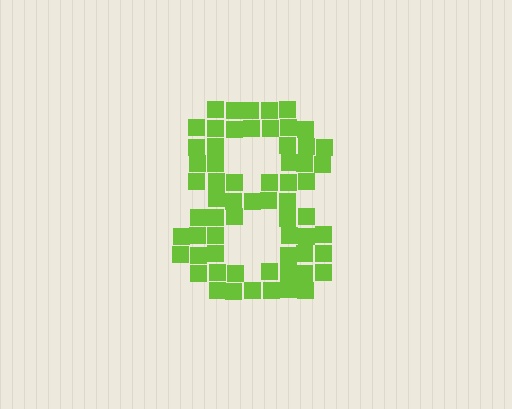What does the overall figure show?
The overall figure shows the digit 8.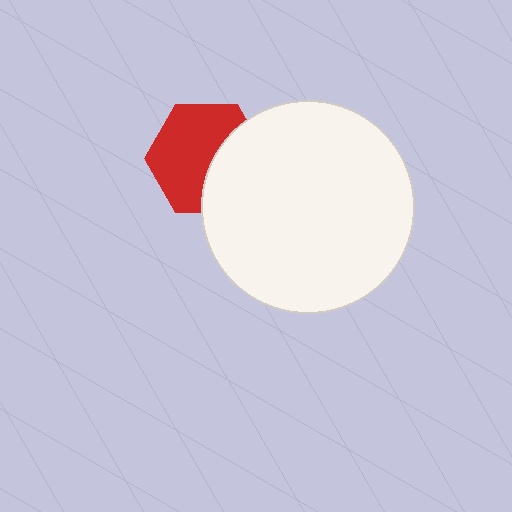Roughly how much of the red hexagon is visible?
About half of it is visible (roughly 62%).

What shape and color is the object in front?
The object in front is a white circle.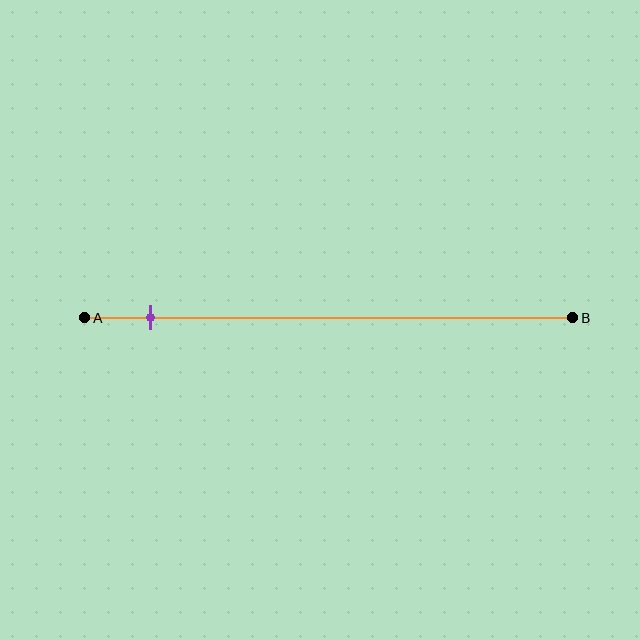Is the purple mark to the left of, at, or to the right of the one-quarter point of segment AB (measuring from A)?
The purple mark is to the left of the one-quarter point of segment AB.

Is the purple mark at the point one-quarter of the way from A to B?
No, the mark is at about 15% from A, not at the 25% one-quarter point.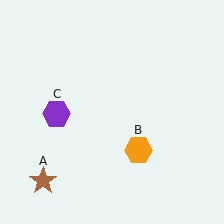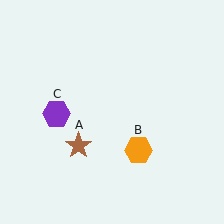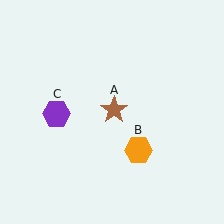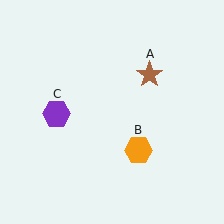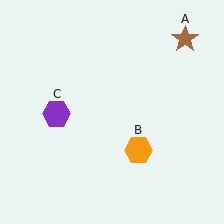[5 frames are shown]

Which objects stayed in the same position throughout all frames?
Orange hexagon (object B) and purple hexagon (object C) remained stationary.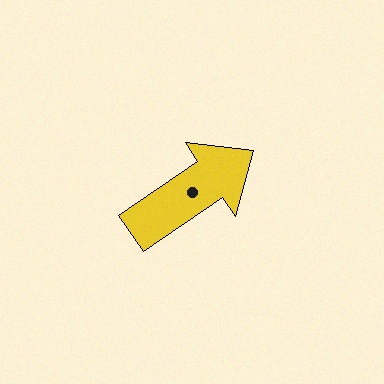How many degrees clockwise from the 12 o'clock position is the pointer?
Approximately 56 degrees.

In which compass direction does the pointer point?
Northeast.